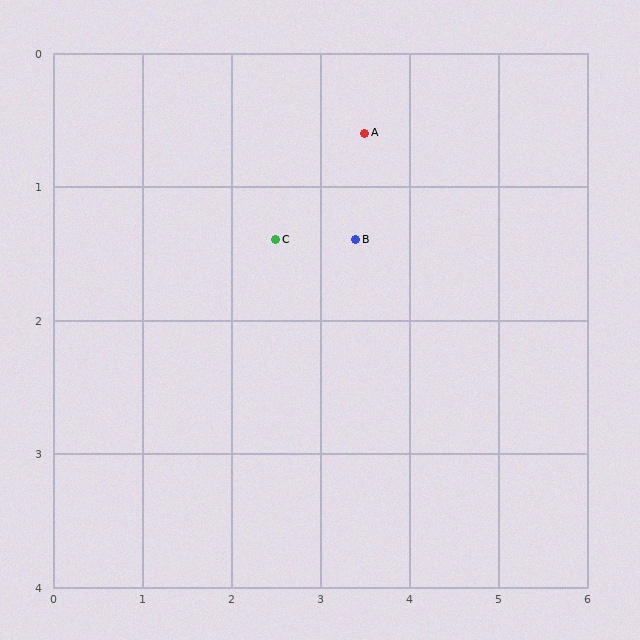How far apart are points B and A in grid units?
Points B and A are about 0.8 grid units apart.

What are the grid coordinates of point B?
Point B is at approximately (3.4, 1.4).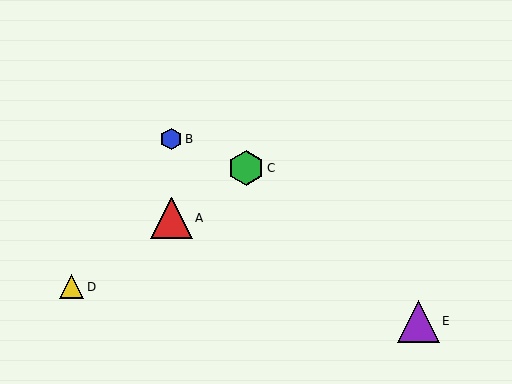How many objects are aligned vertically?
2 objects (A, B) are aligned vertically.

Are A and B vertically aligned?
Yes, both are at x≈171.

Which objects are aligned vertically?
Objects A, B are aligned vertically.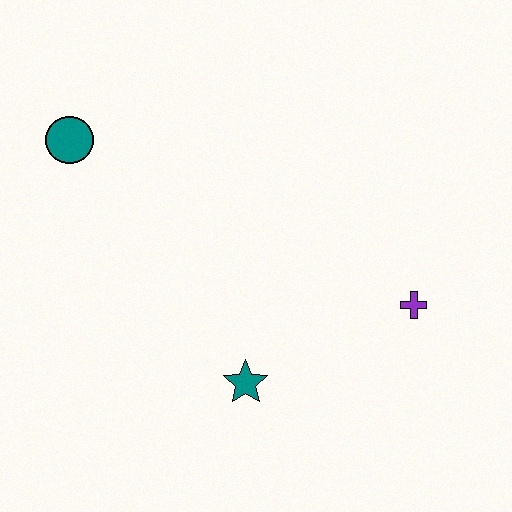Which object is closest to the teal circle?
The teal star is closest to the teal circle.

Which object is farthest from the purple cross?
The teal circle is farthest from the purple cross.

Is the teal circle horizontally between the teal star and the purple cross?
No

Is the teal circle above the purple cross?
Yes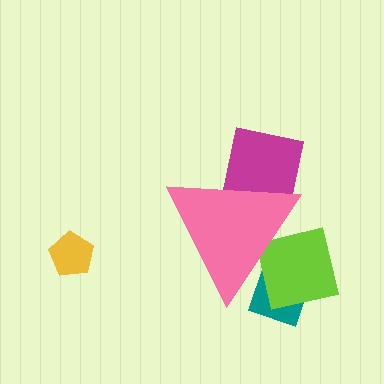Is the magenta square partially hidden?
Yes, the magenta square is partially hidden behind the pink triangle.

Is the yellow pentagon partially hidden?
No, the yellow pentagon is fully visible.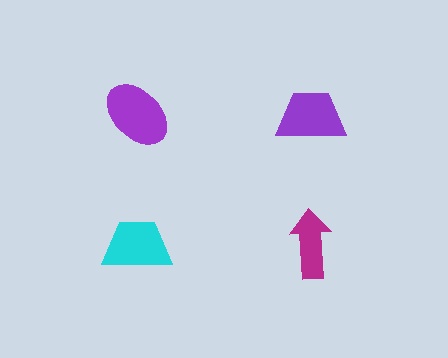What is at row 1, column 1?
A purple ellipse.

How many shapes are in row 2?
2 shapes.